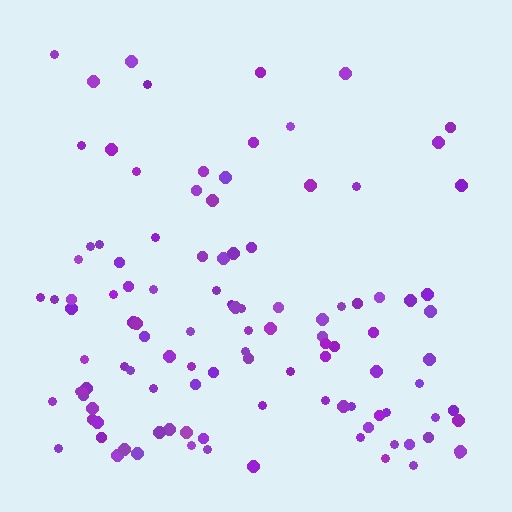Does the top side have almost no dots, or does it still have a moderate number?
Still a moderate number, just noticeably fewer than the bottom.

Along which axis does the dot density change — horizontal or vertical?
Vertical.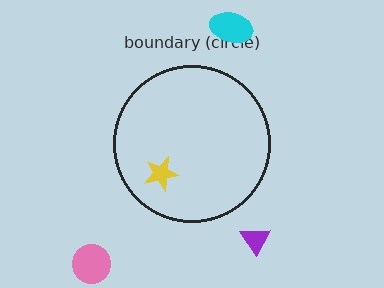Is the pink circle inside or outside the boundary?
Outside.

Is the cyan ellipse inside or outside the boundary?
Outside.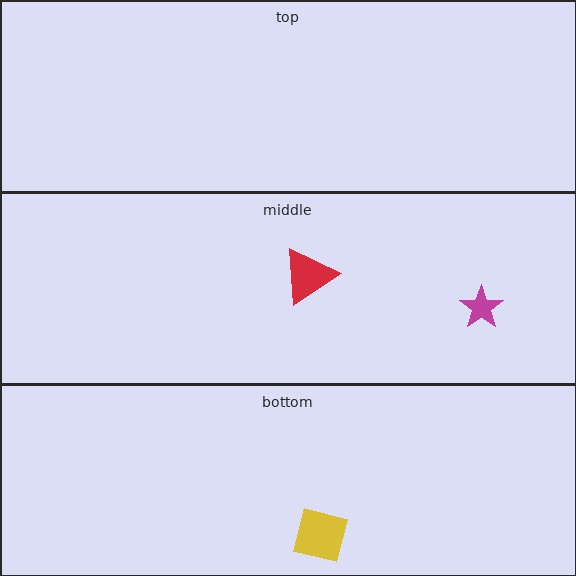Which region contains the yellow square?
The bottom region.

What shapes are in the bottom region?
The yellow square.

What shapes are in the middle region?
The magenta star, the red triangle.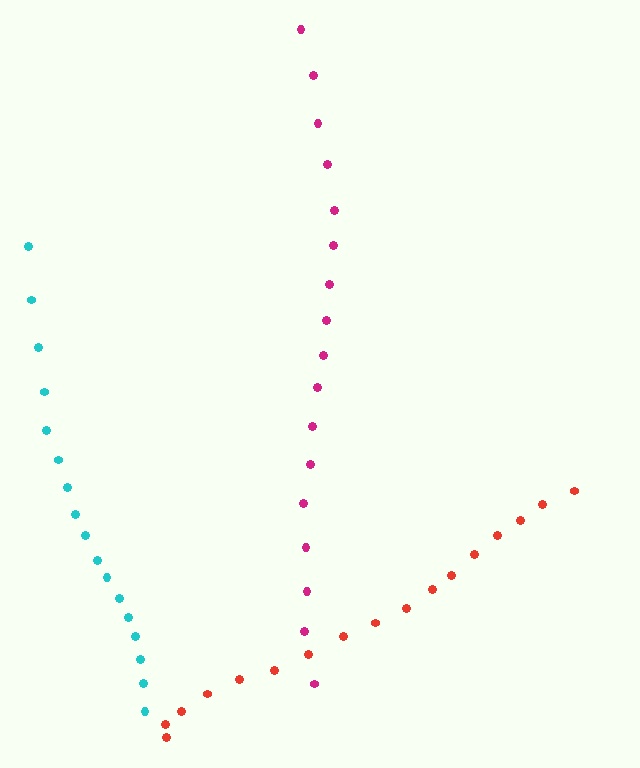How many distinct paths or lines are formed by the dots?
There are 3 distinct paths.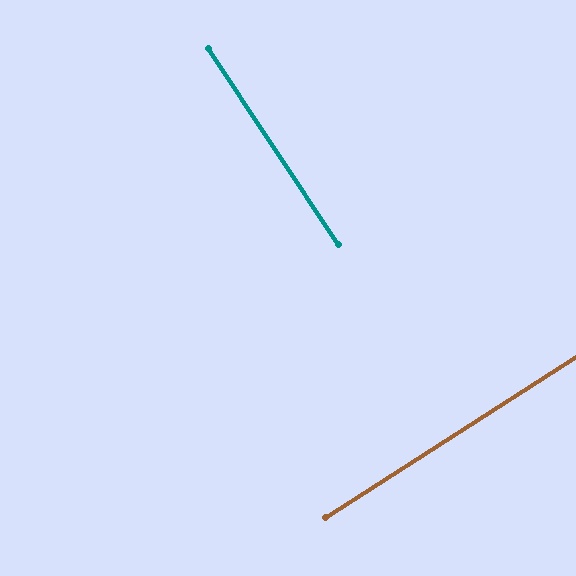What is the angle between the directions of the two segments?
Approximately 89 degrees.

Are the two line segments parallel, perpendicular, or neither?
Perpendicular — they meet at approximately 89°.